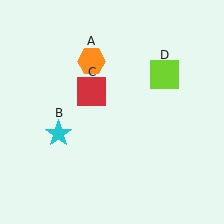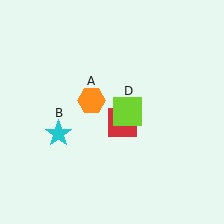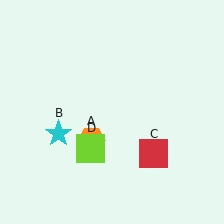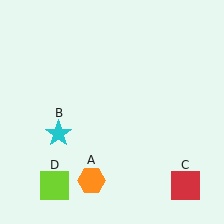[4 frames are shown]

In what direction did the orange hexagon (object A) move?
The orange hexagon (object A) moved down.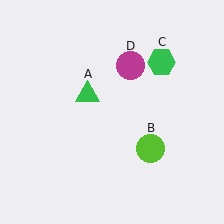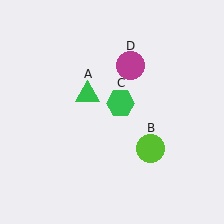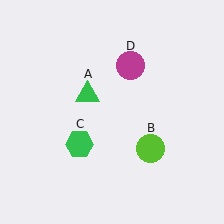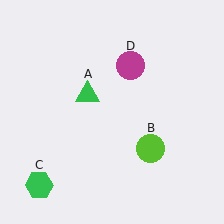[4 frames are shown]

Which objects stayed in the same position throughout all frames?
Green triangle (object A) and lime circle (object B) and magenta circle (object D) remained stationary.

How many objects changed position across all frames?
1 object changed position: green hexagon (object C).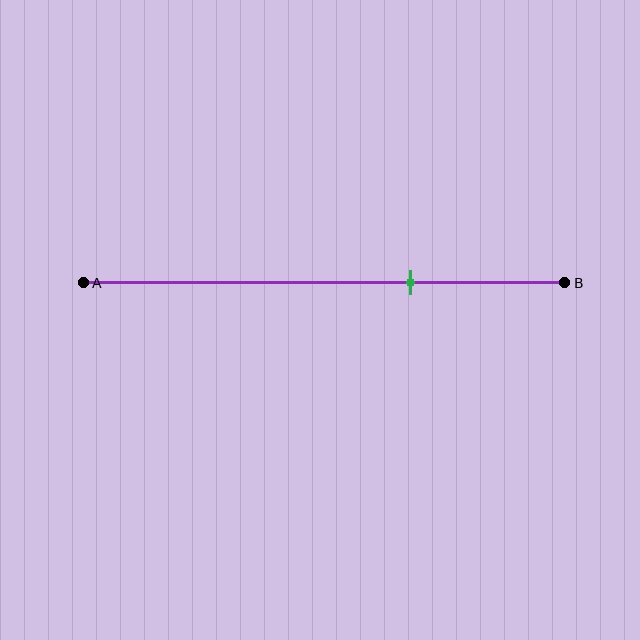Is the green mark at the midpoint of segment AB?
No, the mark is at about 70% from A, not at the 50% midpoint.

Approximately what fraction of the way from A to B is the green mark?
The green mark is approximately 70% of the way from A to B.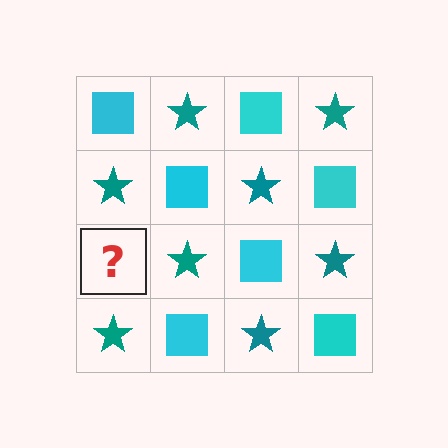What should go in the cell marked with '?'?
The missing cell should contain a cyan square.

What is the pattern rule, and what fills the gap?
The rule is that it alternates cyan square and teal star in a checkerboard pattern. The gap should be filled with a cyan square.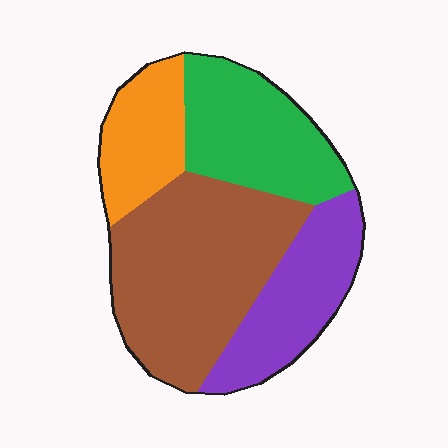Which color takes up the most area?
Brown, at roughly 40%.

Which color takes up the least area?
Orange, at roughly 15%.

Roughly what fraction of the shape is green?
Green takes up less than a quarter of the shape.